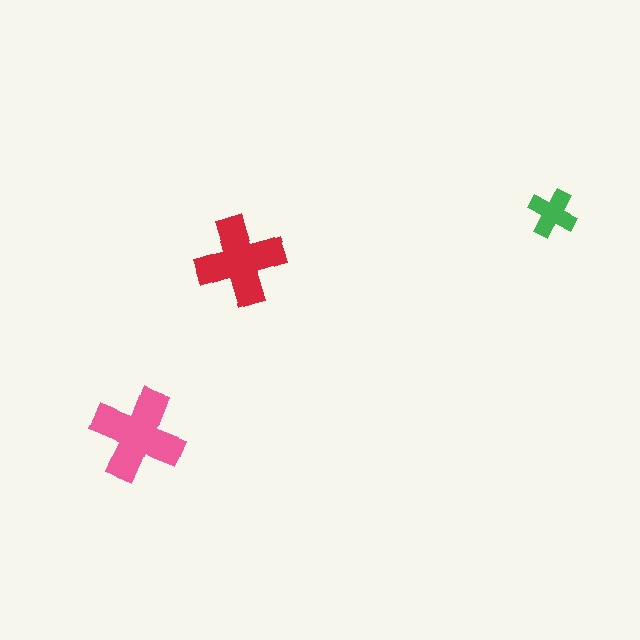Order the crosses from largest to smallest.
the pink one, the red one, the green one.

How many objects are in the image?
There are 3 objects in the image.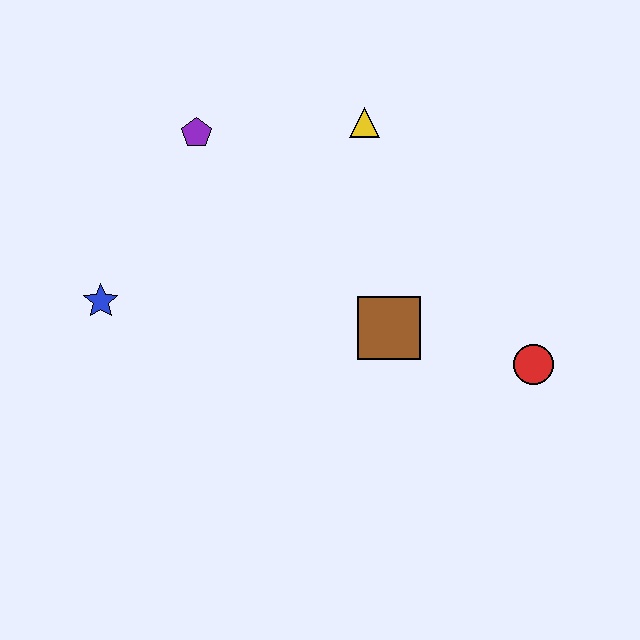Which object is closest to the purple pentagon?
The yellow triangle is closest to the purple pentagon.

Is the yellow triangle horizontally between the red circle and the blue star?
Yes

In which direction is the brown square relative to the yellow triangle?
The brown square is below the yellow triangle.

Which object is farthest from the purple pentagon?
The red circle is farthest from the purple pentagon.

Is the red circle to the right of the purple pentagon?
Yes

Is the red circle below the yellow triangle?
Yes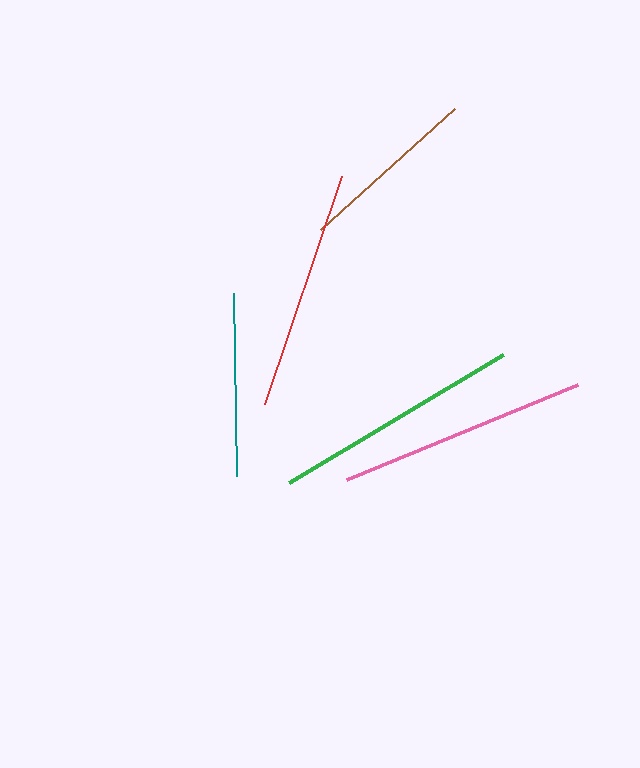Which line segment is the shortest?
The brown line is the shortest at approximately 180 pixels.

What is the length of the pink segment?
The pink segment is approximately 250 pixels long.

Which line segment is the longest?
The green line is the longest at approximately 250 pixels.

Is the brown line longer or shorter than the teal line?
The teal line is longer than the brown line.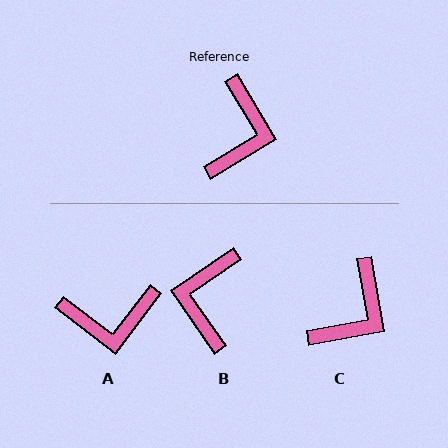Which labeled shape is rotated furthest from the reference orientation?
B, about 176 degrees away.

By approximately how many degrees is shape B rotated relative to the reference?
Approximately 176 degrees clockwise.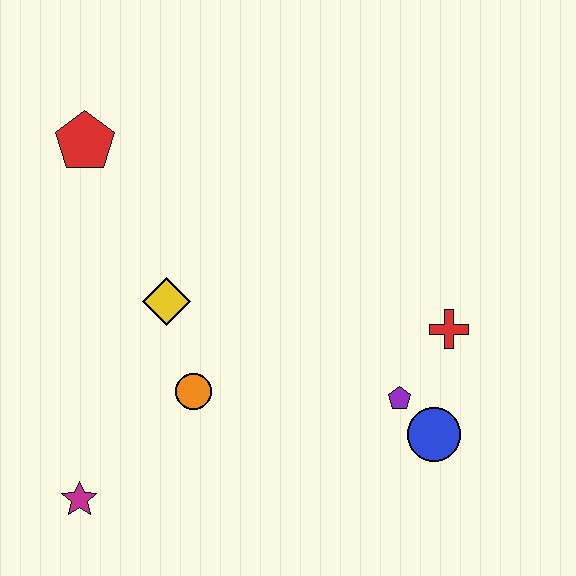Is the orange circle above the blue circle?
Yes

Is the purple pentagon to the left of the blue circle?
Yes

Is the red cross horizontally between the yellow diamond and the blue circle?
No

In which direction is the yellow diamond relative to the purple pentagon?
The yellow diamond is to the left of the purple pentagon.